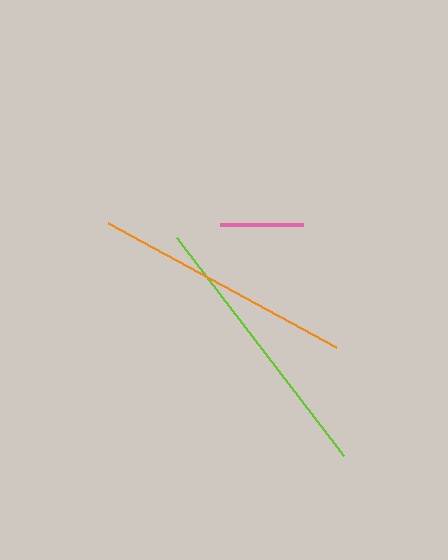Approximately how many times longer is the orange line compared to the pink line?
The orange line is approximately 3.2 times the length of the pink line.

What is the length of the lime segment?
The lime segment is approximately 274 pixels long.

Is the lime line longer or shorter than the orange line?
The lime line is longer than the orange line.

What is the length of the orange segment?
The orange segment is approximately 260 pixels long.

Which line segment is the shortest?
The pink line is the shortest at approximately 83 pixels.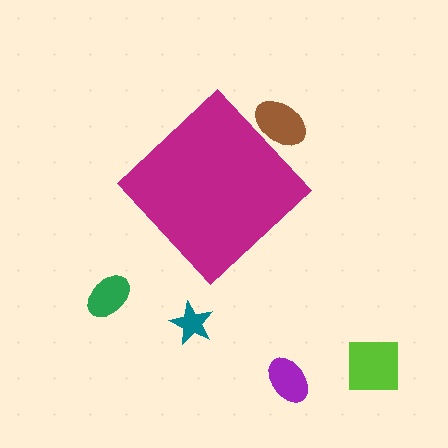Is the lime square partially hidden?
No, the lime square is fully visible.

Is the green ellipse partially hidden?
No, the green ellipse is fully visible.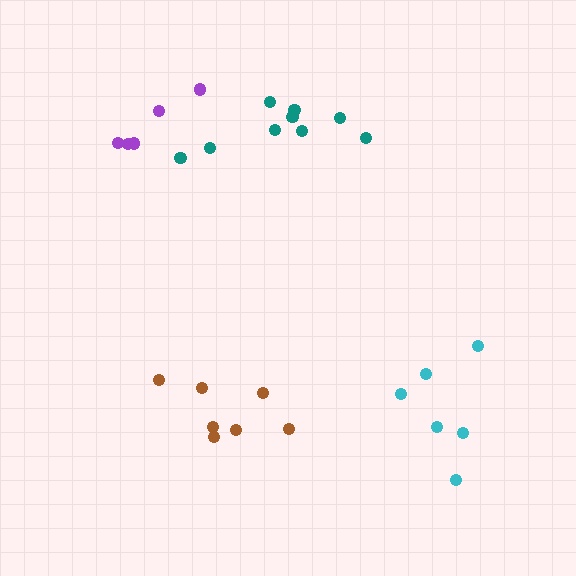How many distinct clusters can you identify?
There are 4 distinct clusters.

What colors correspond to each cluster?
The clusters are colored: brown, cyan, teal, purple.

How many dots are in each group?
Group 1: 7 dots, Group 2: 6 dots, Group 3: 9 dots, Group 4: 5 dots (27 total).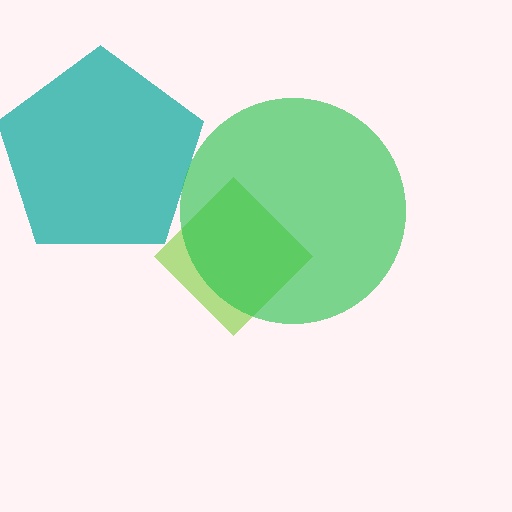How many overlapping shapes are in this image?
There are 3 overlapping shapes in the image.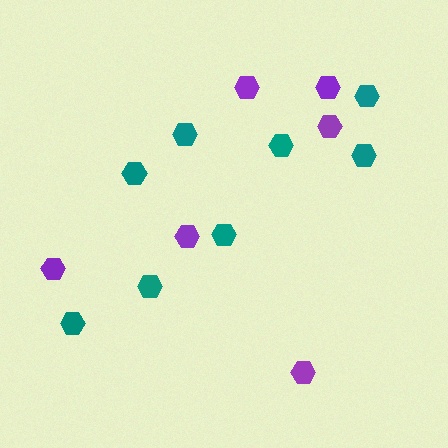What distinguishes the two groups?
There are 2 groups: one group of teal hexagons (8) and one group of purple hexagons (6).